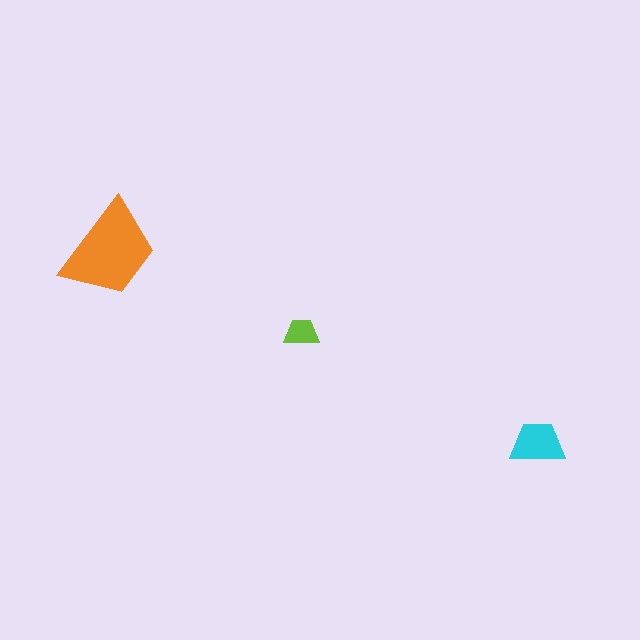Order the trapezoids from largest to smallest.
the orange one, the cyan one, the lime one.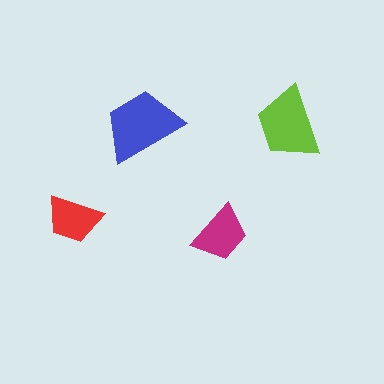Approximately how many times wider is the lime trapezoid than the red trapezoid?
About 1.5 times wider.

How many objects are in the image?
There are 4 objects in the image.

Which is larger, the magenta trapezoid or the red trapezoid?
The magenta one.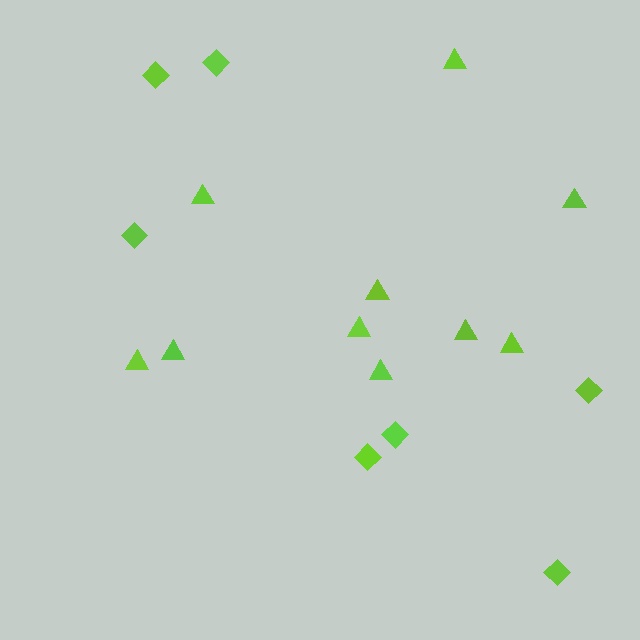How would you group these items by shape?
There are 2 groups: one group of triangles (10) and one group of diamonds (7).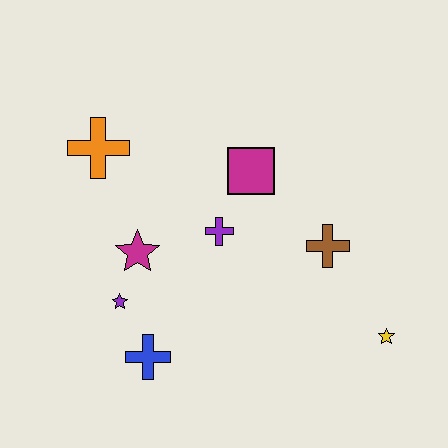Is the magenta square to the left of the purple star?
No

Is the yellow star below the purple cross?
Yes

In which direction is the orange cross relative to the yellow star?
The orange cross is to the left of the yellow star.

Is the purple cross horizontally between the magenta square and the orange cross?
Yes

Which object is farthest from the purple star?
The yellow star is farthest from the purple star.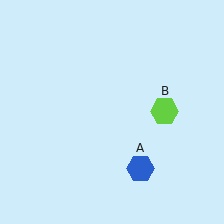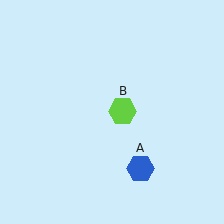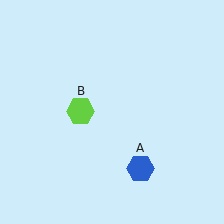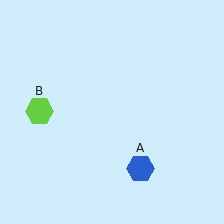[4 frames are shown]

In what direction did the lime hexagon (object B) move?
The lime hexagon (object B) moved left.